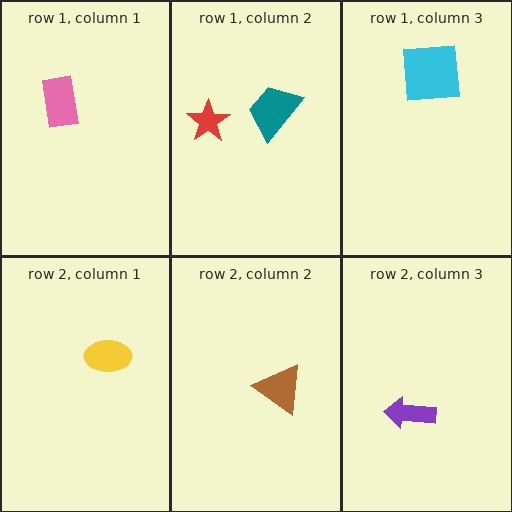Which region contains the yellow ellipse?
The row 2, column 1 region.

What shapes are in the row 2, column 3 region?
The purple arrow.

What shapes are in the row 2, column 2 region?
The brown triangle.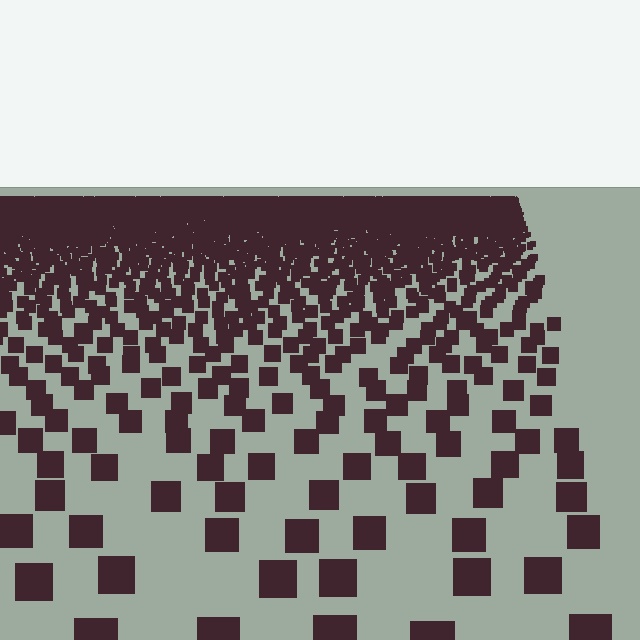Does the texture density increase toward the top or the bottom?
Density increases toward the top.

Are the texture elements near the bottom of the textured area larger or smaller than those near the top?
Larger. Near the bottom, elements are closer to the viewer and appear at a bigger on-screen size.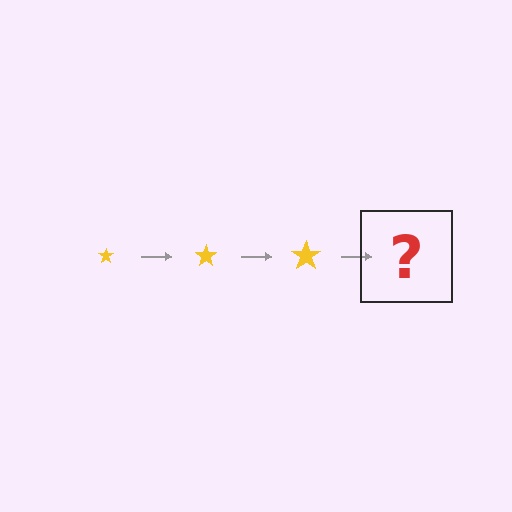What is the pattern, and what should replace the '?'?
The pattern is that the star gets progressively larger each step. The '?' should be a yellow star, larger than the previous one.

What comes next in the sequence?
The next element should be a yellow star, larger than the previous one.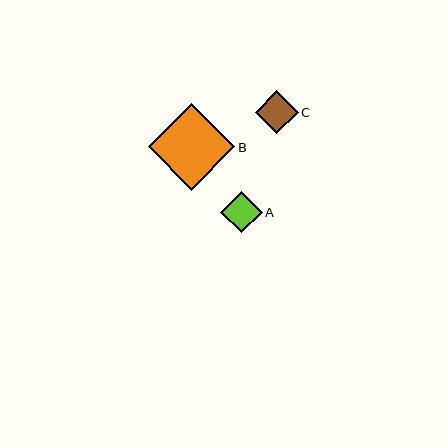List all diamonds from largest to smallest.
From largest to smallest: B, C, A.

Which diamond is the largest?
Diamond B is the largest with a size of approximately 87 pixels.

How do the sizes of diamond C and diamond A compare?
Diamond C and diamond A are approximately the same size.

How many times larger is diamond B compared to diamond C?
Diamond B is approximately 2.0 times the size of diamond C.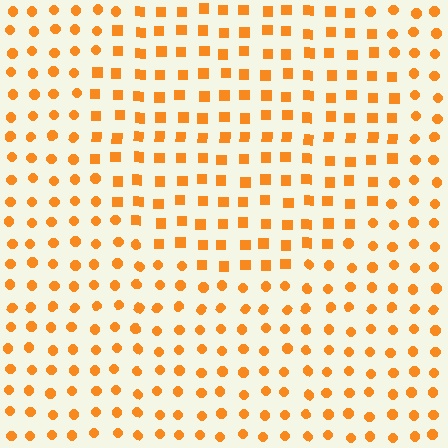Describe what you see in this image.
The image is filled with small orange elements arranged in a uniform grid. A circle-shaped region contains squares, while the surrounding area contains circles. The boundary is defined purely by the change in element shape.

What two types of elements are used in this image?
The image uses squares inside the circle region and circles outside it.